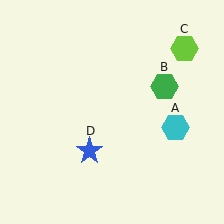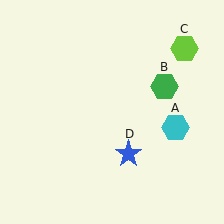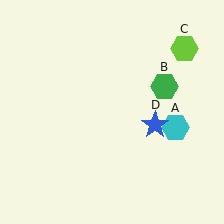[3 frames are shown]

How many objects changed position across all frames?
1 object changed position: blue star (object D).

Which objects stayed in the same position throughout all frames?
Cyan hexagon (object A) and green hexagon (object B) and lime hexagon (object C) remained stationary.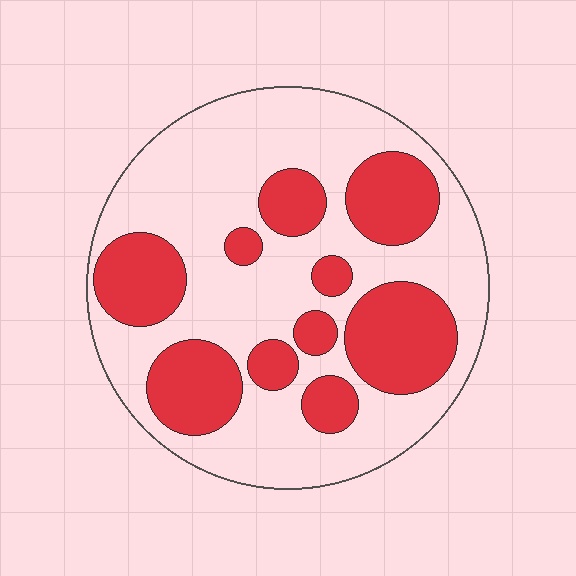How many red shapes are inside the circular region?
10.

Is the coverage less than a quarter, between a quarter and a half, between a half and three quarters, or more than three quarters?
Between a quarter and a half.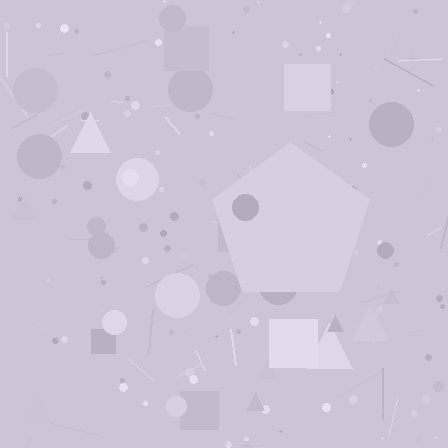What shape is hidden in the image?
A pentagon is hidden in the image.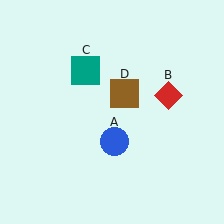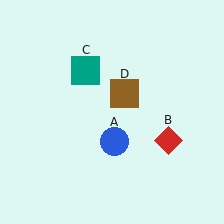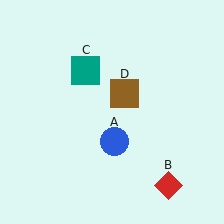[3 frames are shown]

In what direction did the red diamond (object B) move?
The red diamond (object B) moved down.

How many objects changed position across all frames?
1 object changed position: red diamond (object B).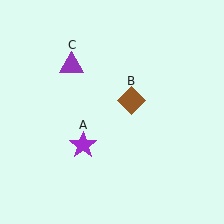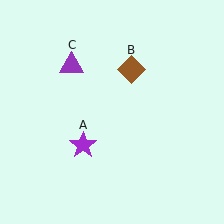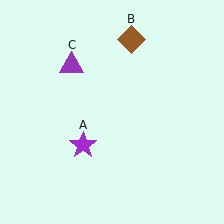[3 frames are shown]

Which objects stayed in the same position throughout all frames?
Purple star (object A) and purple triangle (object C) remained stationary.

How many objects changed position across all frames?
1 object changed position: brown diamond (object B).